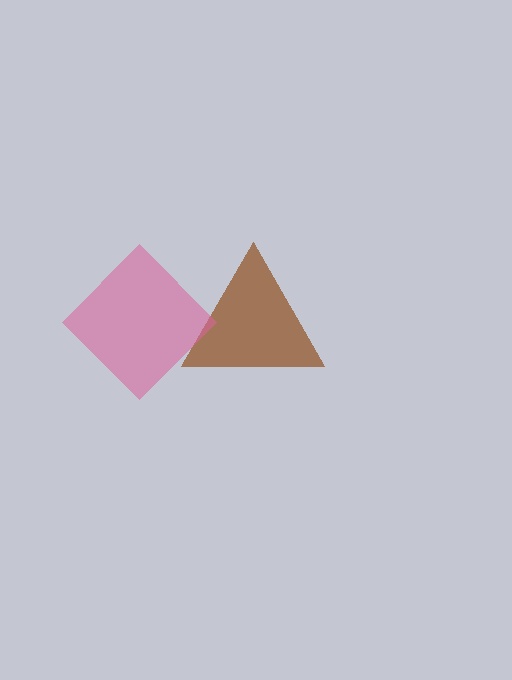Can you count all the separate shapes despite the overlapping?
Yes, there are 2 separate shapes.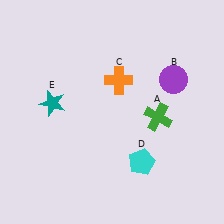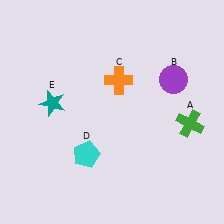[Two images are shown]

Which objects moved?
The objects that moved are: the green cross (A), the cyan pentagon (D).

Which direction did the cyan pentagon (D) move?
The cyan pentagon (D) moved left.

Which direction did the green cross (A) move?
The green cross (A) moved right.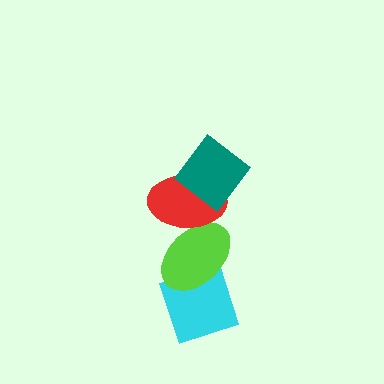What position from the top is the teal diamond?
The teal diamond is 1st from the top.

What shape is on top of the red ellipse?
The teal diamond is on top of the red ellipse.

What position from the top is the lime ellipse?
The lime ellipse is 3rd from the top.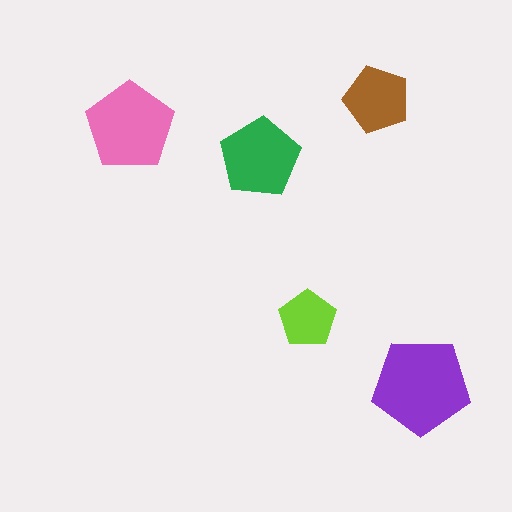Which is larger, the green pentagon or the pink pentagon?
The pink one.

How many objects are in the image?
There are 5 objects in the image.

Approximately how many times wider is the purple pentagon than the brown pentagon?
About 1.5 times wider.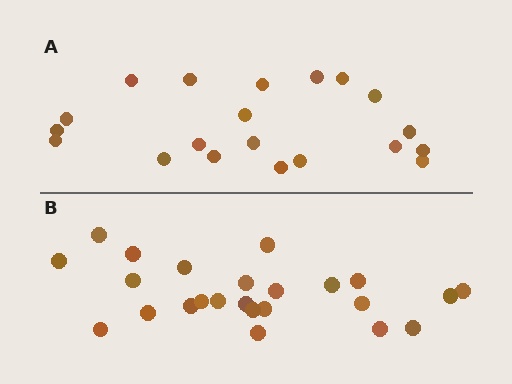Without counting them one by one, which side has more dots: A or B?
Region B (the bottom region) has more dots.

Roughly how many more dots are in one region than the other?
Region B has about 4 more dots than region A.